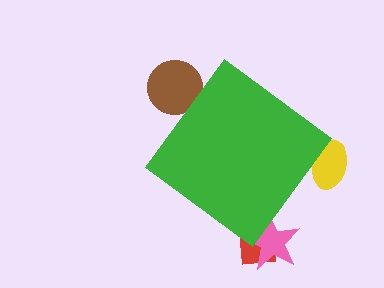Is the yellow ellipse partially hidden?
Yes, the yellow ellipse is partially hidden behind the green diamond.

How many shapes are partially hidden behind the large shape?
4 shapes are partially hidden.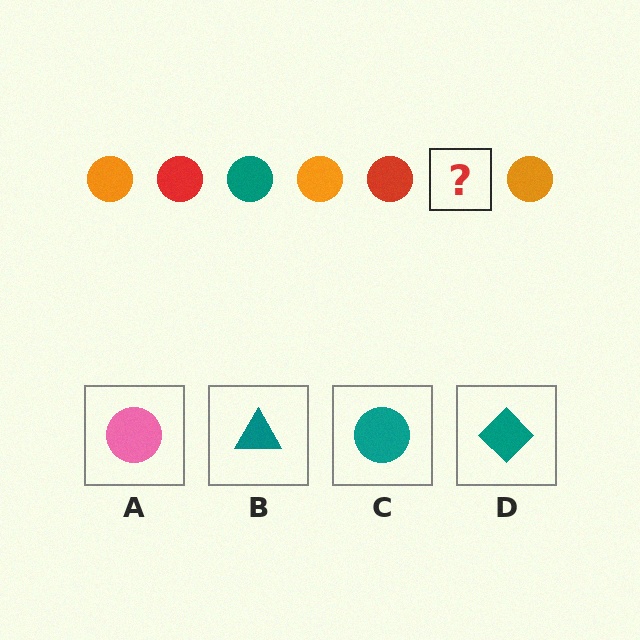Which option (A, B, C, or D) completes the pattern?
C.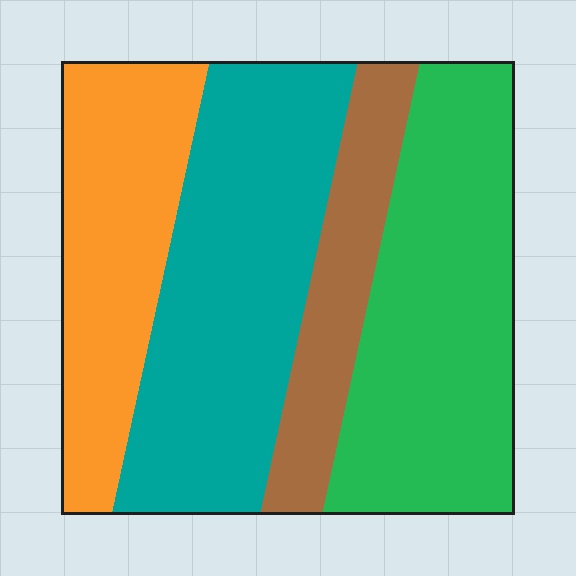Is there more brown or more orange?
Orange.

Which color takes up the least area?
Brown, at roughly 15%.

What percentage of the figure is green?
Green covers 32% of the figure.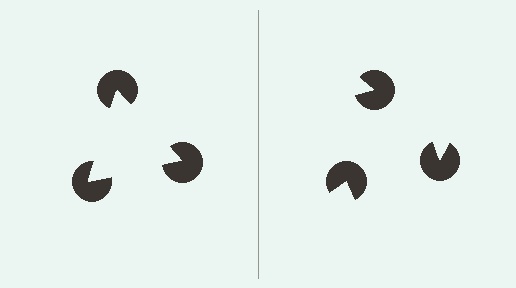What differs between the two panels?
The pac-man discs are positioned identically on both sides; only the wedge orientations differ. On the left they align to a triangle; on the right they are misaligned.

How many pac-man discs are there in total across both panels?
6 — 3 on each side.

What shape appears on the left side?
An illusory triangle.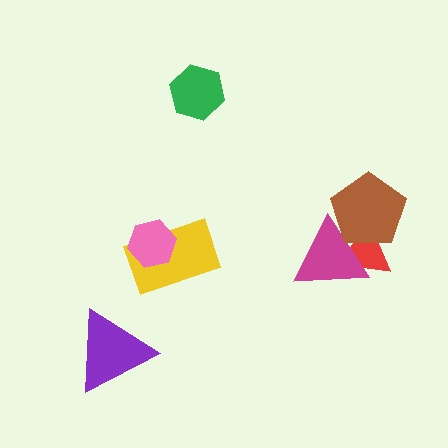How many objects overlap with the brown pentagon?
2 objects overlap with the brown pentagon.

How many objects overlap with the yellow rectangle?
1 object overlaps with the yellow rectangle.